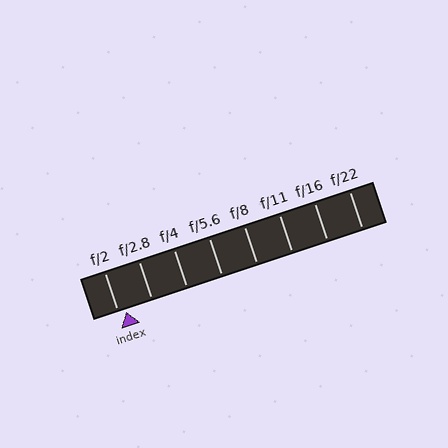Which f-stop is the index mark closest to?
The index mark is closest to f/2.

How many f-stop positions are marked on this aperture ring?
There are 8 f-stop positions marked.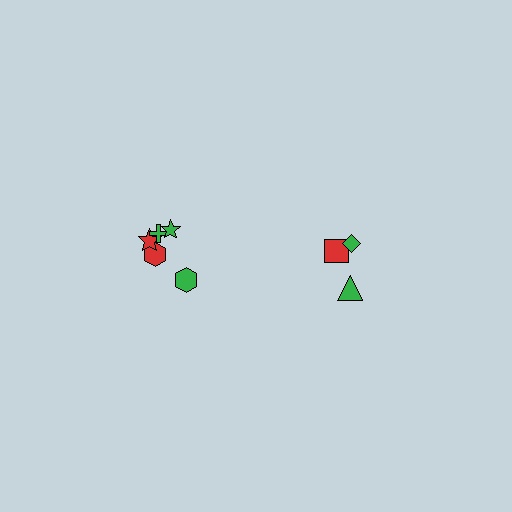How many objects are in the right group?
There are 3 objects.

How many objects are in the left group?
There are 5 objects.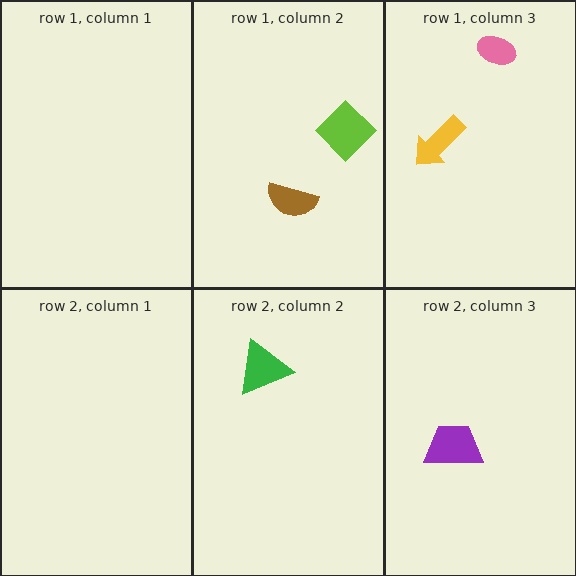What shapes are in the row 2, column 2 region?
The green triangle.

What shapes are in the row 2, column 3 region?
The purple trapezoid.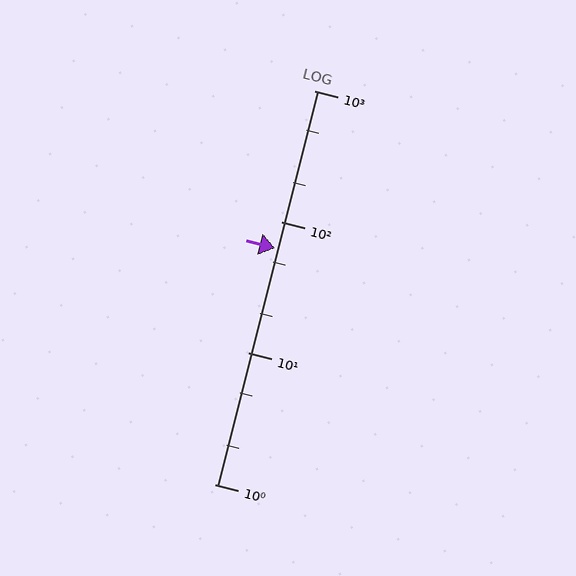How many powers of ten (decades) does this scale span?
The scale spans 3 decades, from 1 to 1000.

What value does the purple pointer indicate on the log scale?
The pointer indicates approximately 63.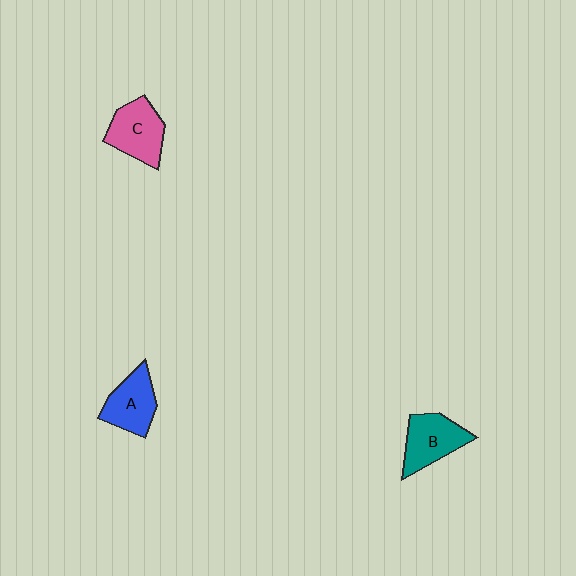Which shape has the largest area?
Shape C (pink).